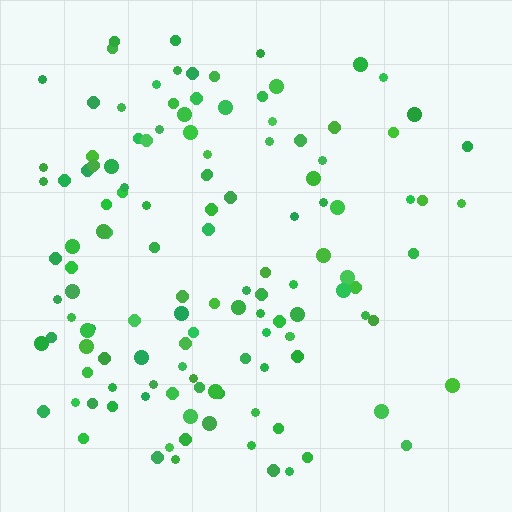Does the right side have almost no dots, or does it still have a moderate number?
Still a moderate number, just noticeably fewer than the left.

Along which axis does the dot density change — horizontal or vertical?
Horizontal.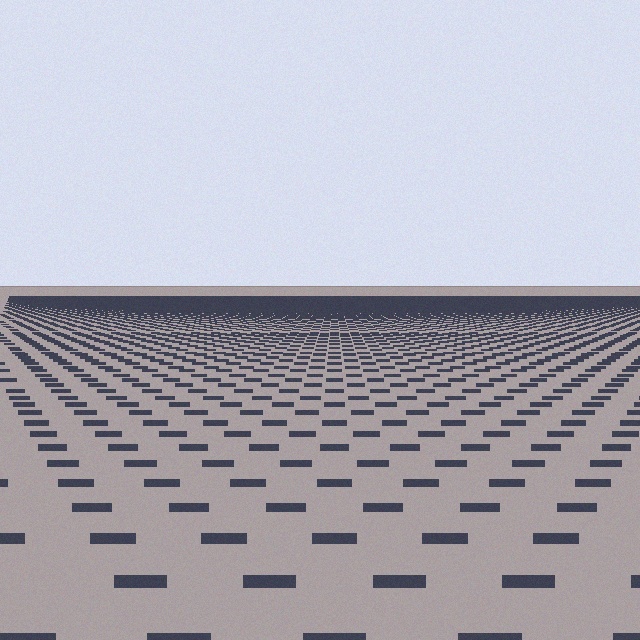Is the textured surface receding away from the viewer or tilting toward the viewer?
The surface is receding away from the viewer. Texture elements get smaller and denser toward the top.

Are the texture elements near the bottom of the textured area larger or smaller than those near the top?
Larger. Near the bottom, elements are closer to the viewer and appear at a bigger on-screen size.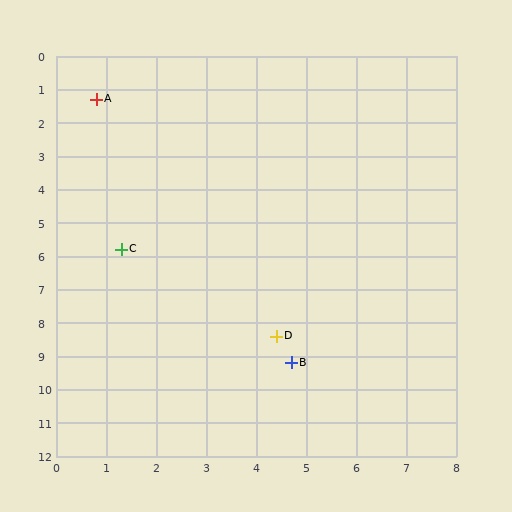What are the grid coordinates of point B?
Point B is at approximately (4.7, 9.2).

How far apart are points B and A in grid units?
Points B and A are about 8.8 grid units apart.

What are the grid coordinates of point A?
Point A is at approximately (0.8, 1.3).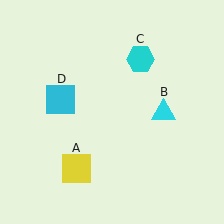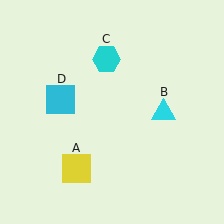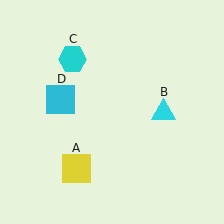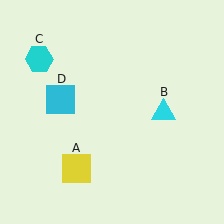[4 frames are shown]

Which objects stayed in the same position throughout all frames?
Yellow square (object A) and cyan triangle (object B) and cyan square (object D) remained stationary.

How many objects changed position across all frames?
1 object changed position: cyan hexagon (object C).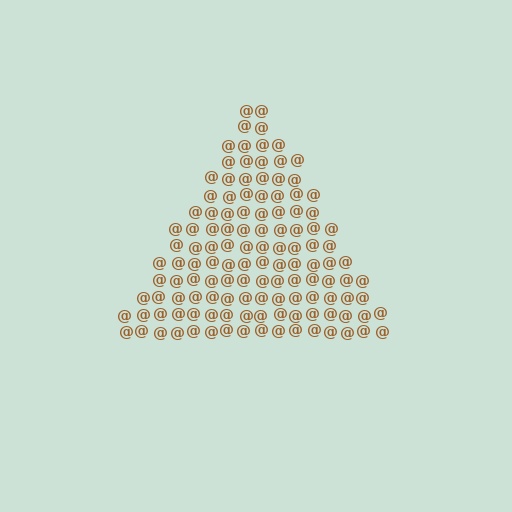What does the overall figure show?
The overall figure shows a triangle.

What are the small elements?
The small elements are at signs.